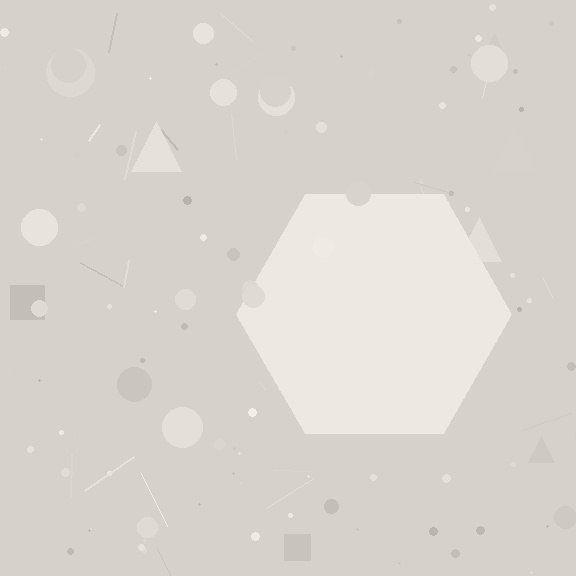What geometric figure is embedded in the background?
A hexagon is embedded in the background.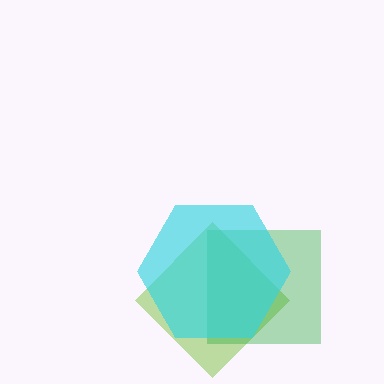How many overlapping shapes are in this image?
There are 3 overlapping shapes in the image.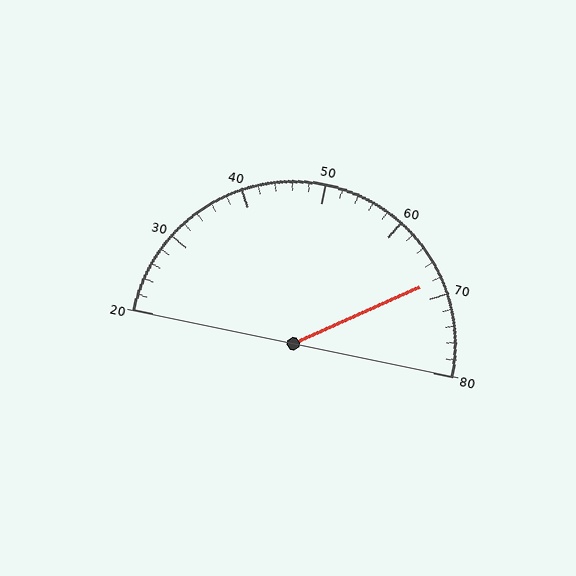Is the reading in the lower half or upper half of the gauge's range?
The reading is in the upper half of the range (20 to 80).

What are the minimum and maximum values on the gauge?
The gauge ranges from 20 to 80.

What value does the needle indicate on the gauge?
The needle indicates approximately 68.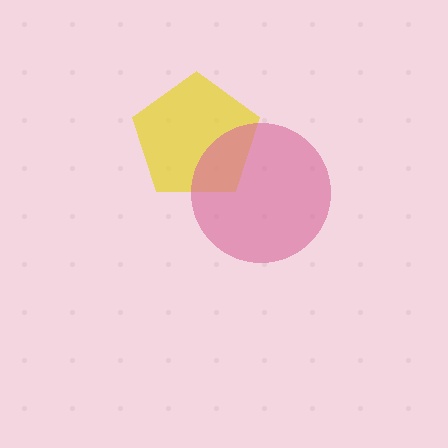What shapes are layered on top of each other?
The layered shapes are: a yellow pentagon, a pink circle.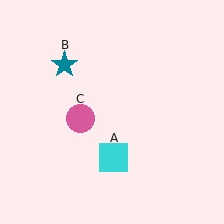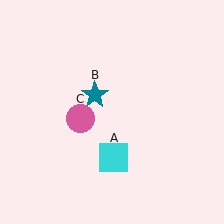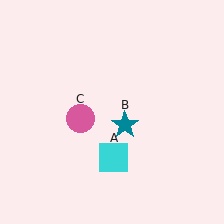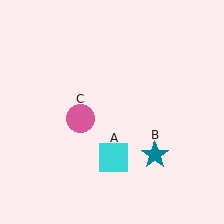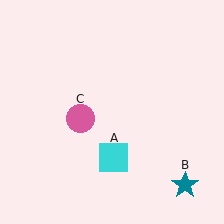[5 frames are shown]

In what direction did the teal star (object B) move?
The teal star (object B) moved down and to the right.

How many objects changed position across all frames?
1 object changed position: teal star (object B).